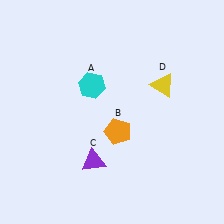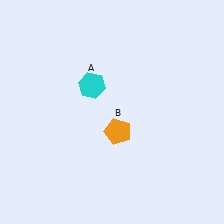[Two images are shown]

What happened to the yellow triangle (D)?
The yellow triangle (D) was removed in Image 2. It was in the top-right area of Image 1.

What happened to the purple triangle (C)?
The purple triangle (C) was removed in Image 2. It was in the bottom-left area of Image 1.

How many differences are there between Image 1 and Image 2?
There are 2 differences between the two images.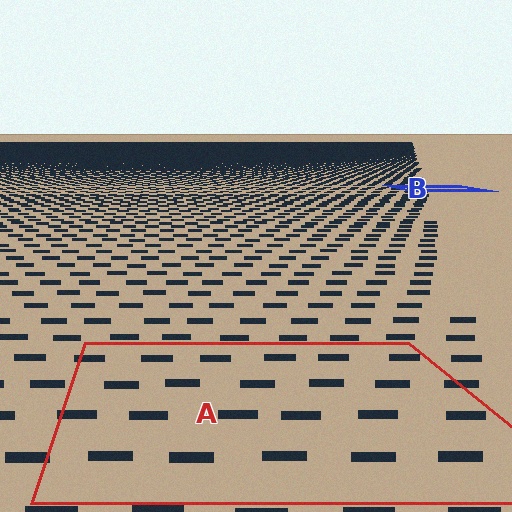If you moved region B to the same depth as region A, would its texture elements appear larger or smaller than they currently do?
They would appear larger. At a closer depth, the same texture elements are projected at a bigger on-screen size.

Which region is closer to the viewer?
Region A is closer. The texture elements there are larger and more spread out.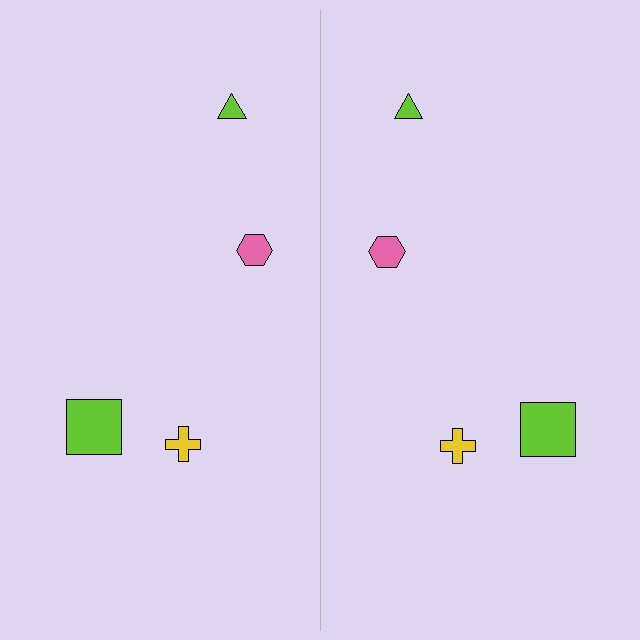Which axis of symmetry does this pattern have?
The pattern has a vertical axis of symmetry running through the center of the image.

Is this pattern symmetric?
Yes, this pattern has bilateral (reflection) symmetry.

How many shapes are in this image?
There are 8 shapes in this image.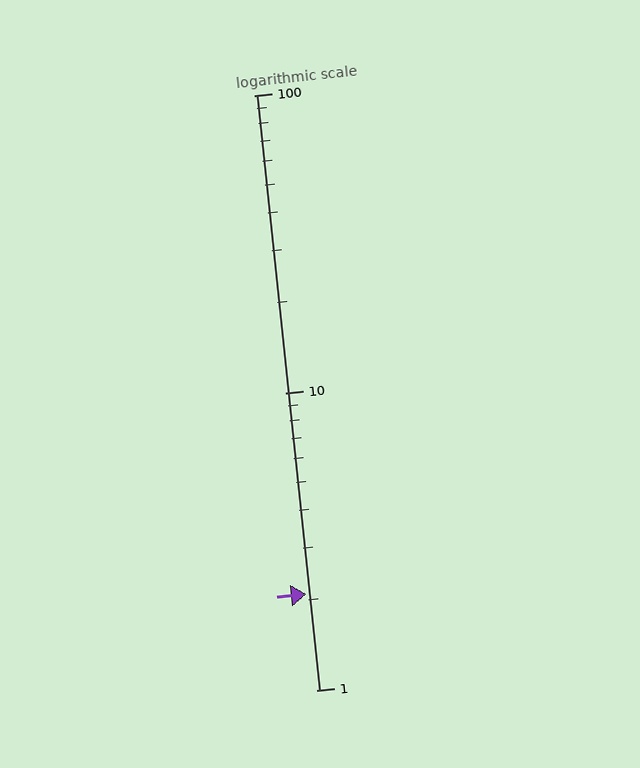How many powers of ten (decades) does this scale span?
The scale spans 2 decades, from 1 to 100.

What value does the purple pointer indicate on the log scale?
The pointer indicates approximately 2.1.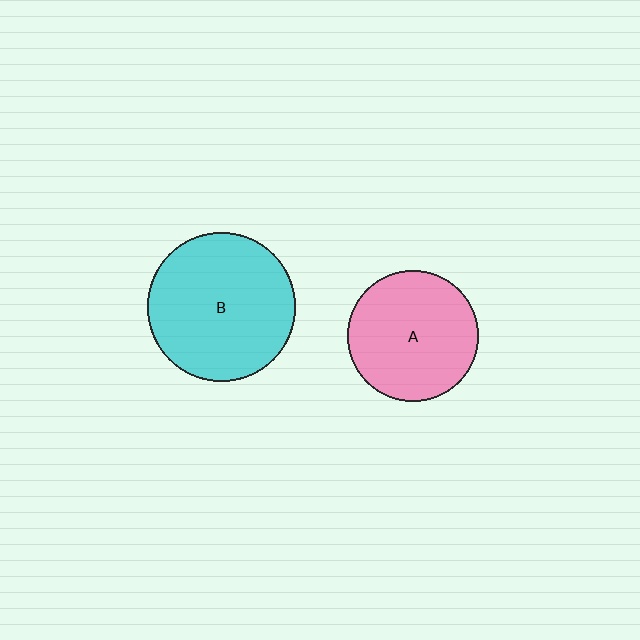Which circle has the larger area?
Circle B (cyan).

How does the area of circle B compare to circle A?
Approximately 1.3 times.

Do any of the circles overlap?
No, none of the circles overlap.